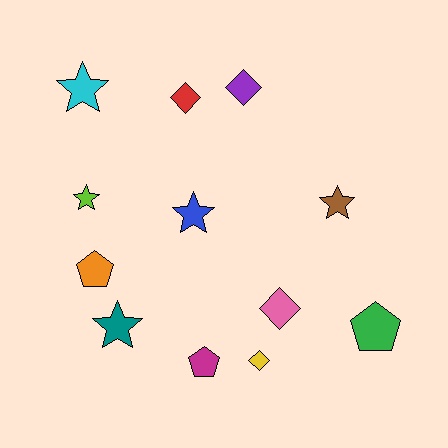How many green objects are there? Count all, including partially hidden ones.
There is 1 green object.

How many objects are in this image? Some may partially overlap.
There are 12 objects.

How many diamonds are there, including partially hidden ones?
There are 4 diamonds.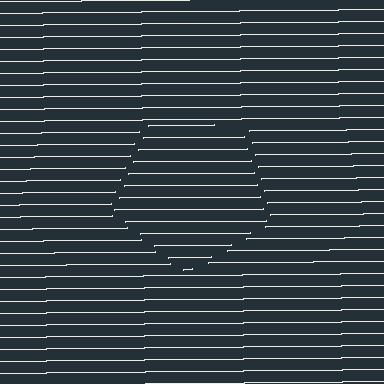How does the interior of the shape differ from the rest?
The interior of the shape contains the same grating, shifted by half a period — the contour is defined by the phase discontinuity where line-ends from the inner and outer gratings abut.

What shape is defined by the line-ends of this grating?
An illusory pentagon. The interior of the shape contains the same grating, shifted by half a period — the contour is defined by the phase discontinuity where line-ends from the inner and outer gratings abut.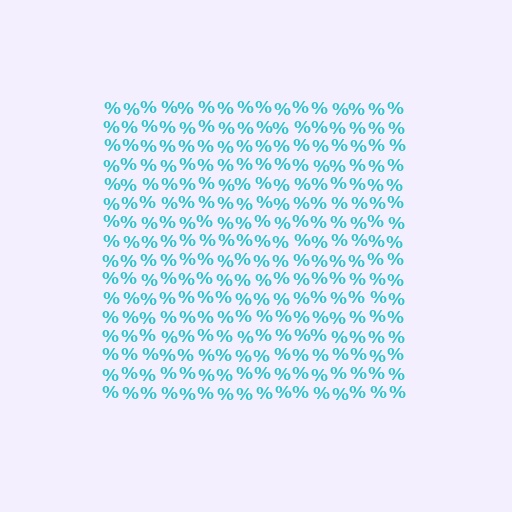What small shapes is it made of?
It is made of small percent signs.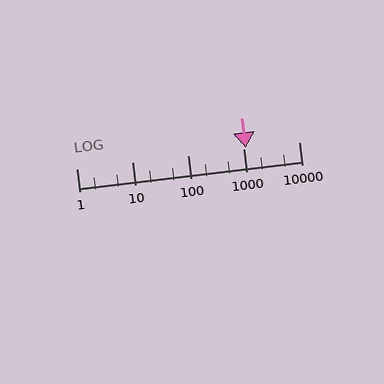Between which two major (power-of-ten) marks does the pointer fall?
The pointer is between 1000 and 10000.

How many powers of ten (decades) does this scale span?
The scale spans 4 decades, from 1 to 10000.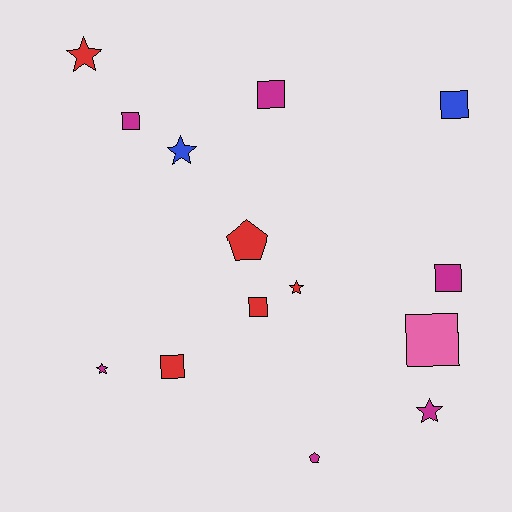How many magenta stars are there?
There are 2 magenta stars.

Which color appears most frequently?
Magenta, with 6 objects.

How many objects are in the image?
There are 14 objects.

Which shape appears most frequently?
Square, with 7 objects.